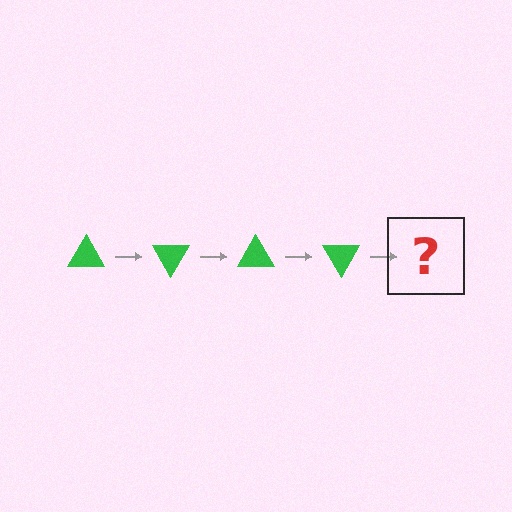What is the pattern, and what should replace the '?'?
The pattern is that the triangle rotates 60 degrees each step. The '?' should be a green triangle rotated 240 degrees.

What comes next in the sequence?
The next element should be a green triangle rotated 240 degrees.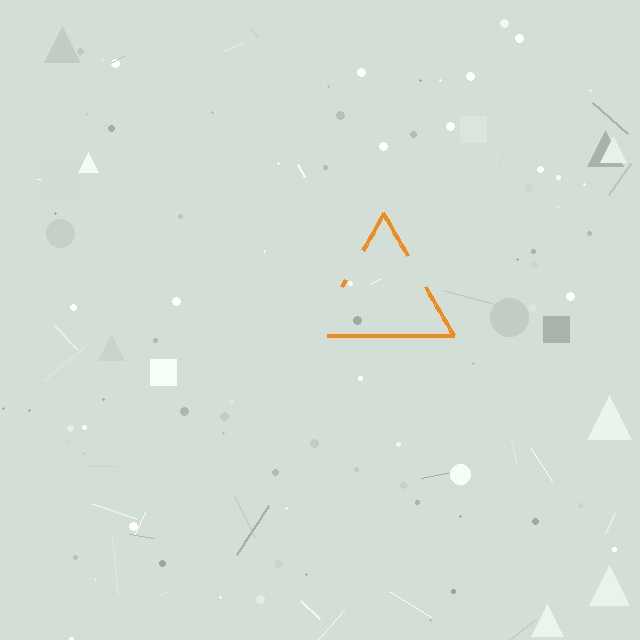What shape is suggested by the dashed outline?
The dashed outline suggests a triangle.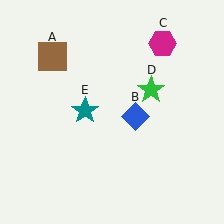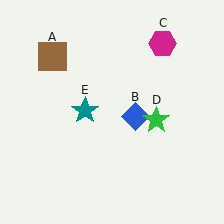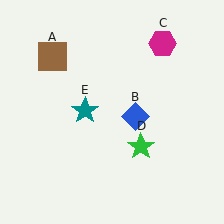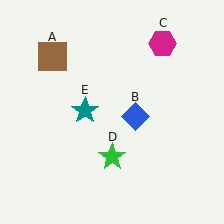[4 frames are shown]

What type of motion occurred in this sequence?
The green star (object D) rotated clockwise around the center of the scene.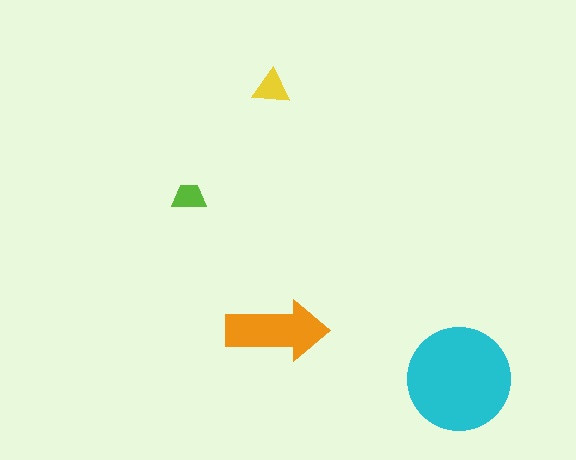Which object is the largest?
The cyan circle.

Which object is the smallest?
The lime trapezoid.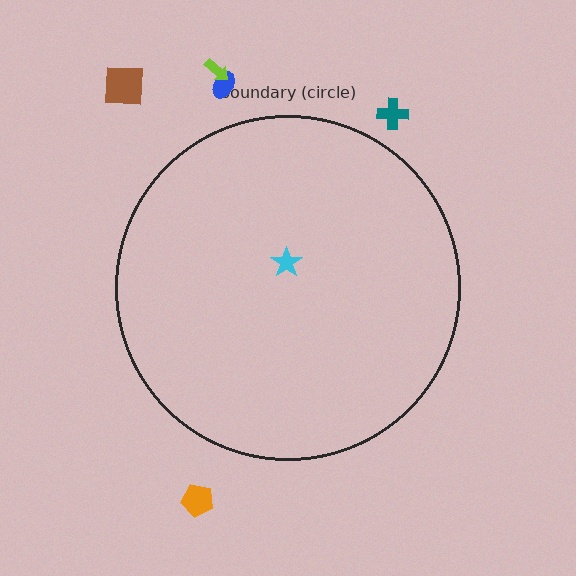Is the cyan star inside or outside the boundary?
Inside.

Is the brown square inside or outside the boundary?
Outside.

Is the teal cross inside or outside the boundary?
Outside.